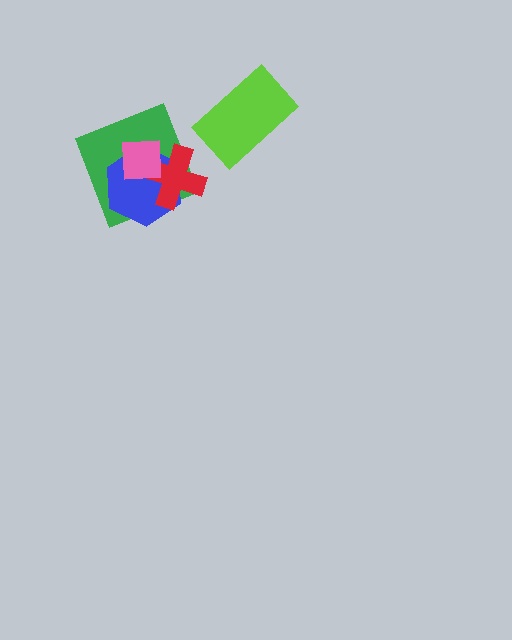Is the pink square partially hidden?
No, no other shape covers it.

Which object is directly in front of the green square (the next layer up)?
The blue hexagon is directly in front of the green square.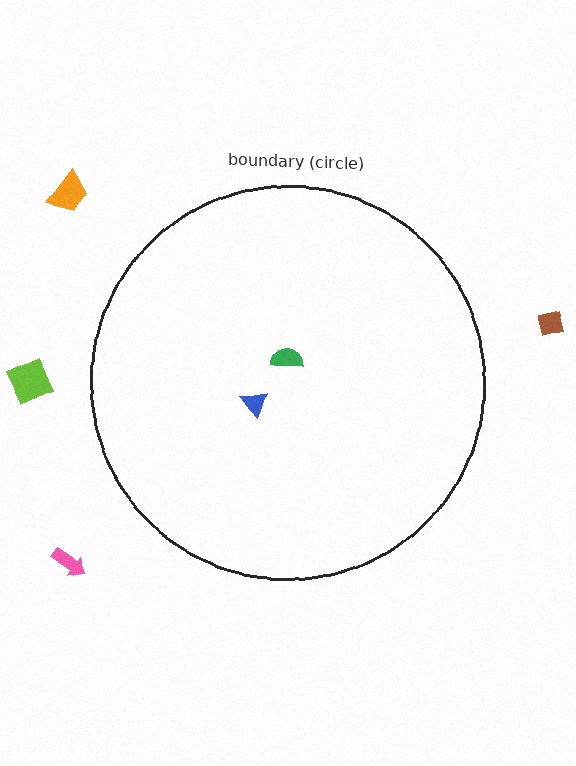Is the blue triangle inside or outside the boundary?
Inside.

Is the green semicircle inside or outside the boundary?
Inside.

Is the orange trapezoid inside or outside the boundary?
Outside.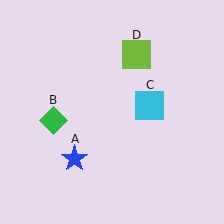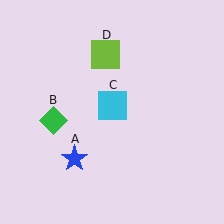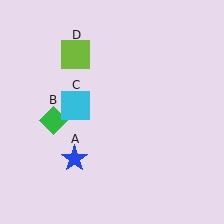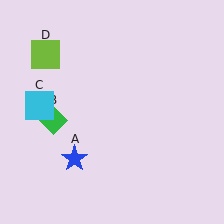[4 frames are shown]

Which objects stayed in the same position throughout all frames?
Blue star (object A) and green diamond (object B) remained stationary.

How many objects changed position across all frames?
2 objects changed position: cyan square (object C), lime square (object D).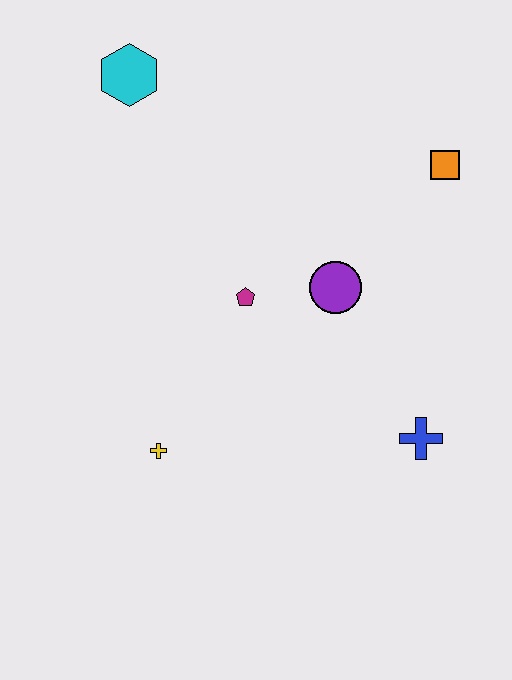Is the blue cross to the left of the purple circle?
No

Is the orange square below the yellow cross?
No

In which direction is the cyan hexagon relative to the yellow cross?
The cyan hexagon is above the yellow cross.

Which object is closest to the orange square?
The purple circle is closest to the orange square.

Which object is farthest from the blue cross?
The cyan hexagon is farthest from the blue cross.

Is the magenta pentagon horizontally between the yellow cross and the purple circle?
Yes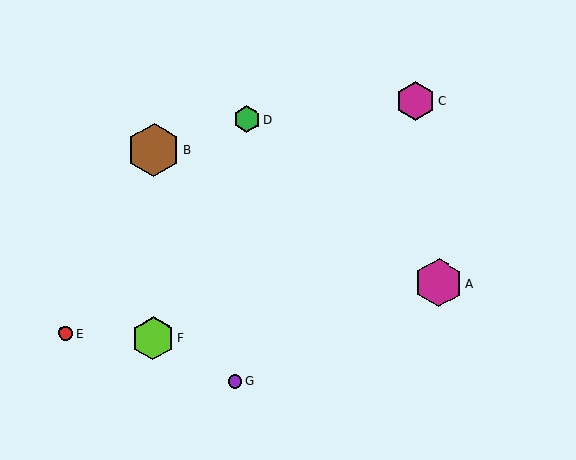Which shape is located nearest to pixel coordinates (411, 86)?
The magenta hexagon (labeled C) at (415, 101) is nearest to that location.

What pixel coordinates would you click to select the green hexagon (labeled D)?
Click at (247, 119) to select the green hexagon D.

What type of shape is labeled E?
Shape E is a red circle.